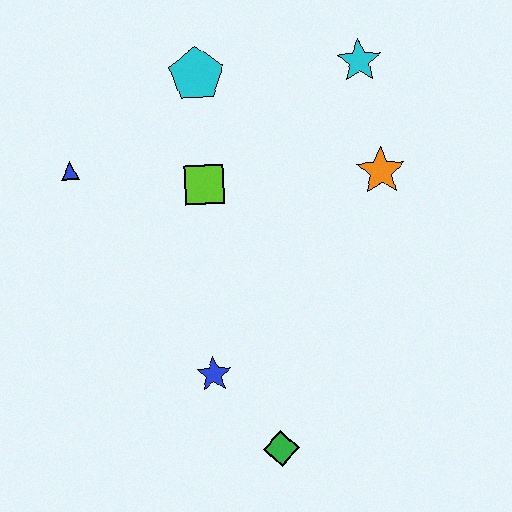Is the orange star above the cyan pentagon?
No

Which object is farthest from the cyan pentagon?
The green diamond is farthest from the cyan pentagon.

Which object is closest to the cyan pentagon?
The lime square is closest to the cyan pentagon.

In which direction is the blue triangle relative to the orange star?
The blue triangle is to the left of the orange star.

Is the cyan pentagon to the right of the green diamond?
No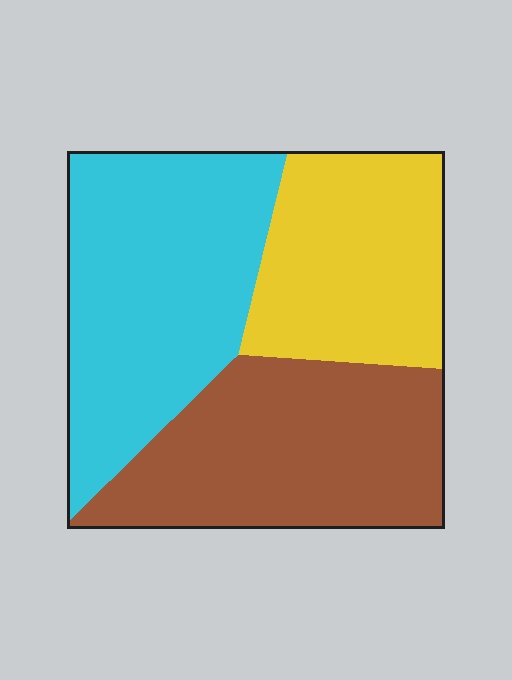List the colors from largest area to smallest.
From largest to smallest: cyan, brown, yellow.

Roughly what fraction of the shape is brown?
Brown takes up about one third (1/3) of the shape.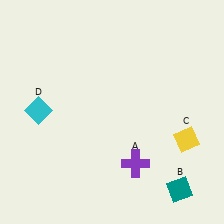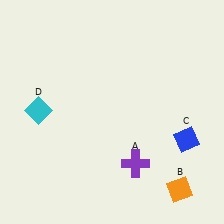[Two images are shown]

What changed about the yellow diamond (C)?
In Image 1, C is yellow. In Image 2, it changed to blue.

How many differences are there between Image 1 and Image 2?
There are 2 differences between the two images.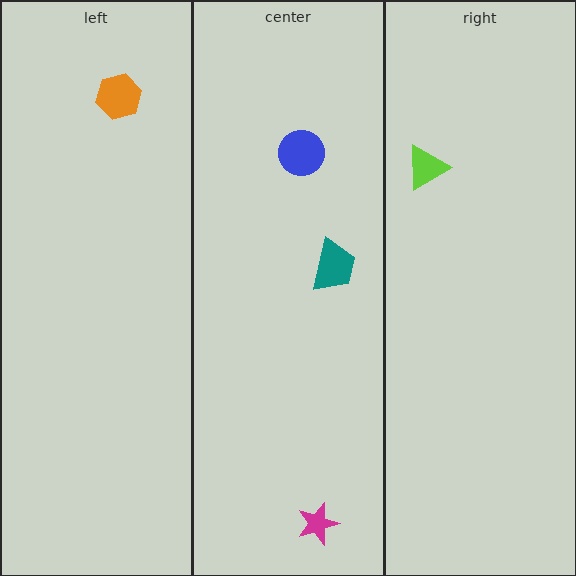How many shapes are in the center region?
3.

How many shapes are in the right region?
1.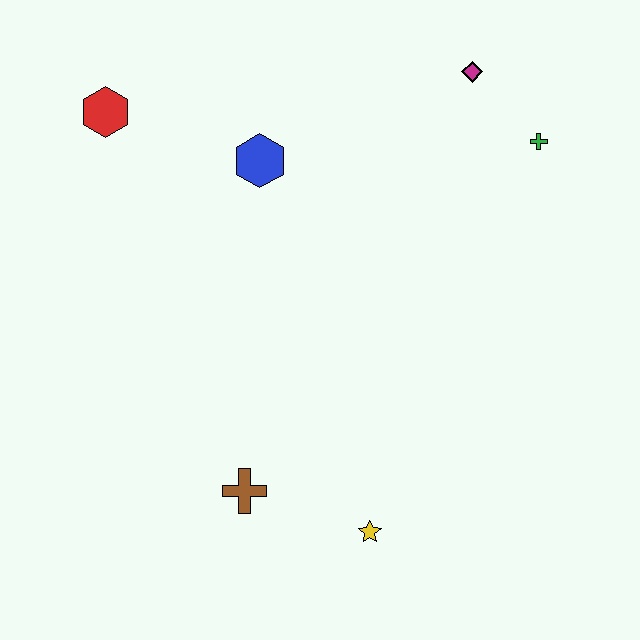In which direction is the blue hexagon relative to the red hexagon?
The blue hexagon is to the right of the red hexagon.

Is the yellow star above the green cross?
No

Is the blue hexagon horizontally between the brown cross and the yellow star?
Yes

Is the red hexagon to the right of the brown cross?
No